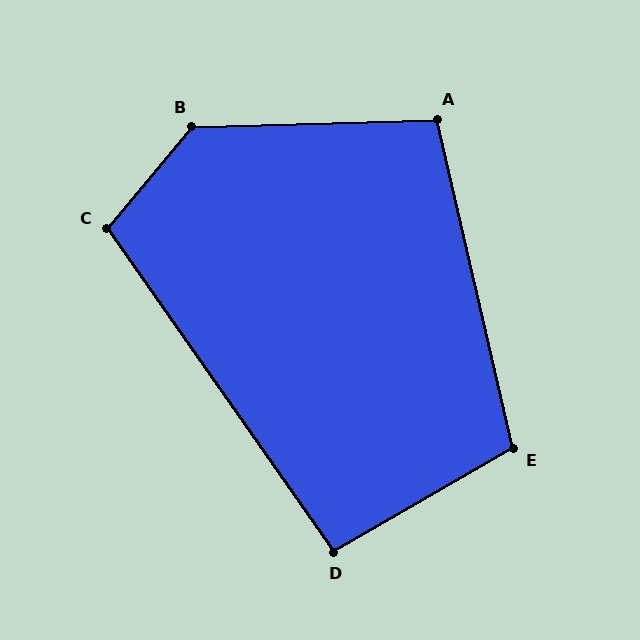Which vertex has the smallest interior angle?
D, at approximately 95 degrees.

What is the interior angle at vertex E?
Approximately 107 degrees (obtuse).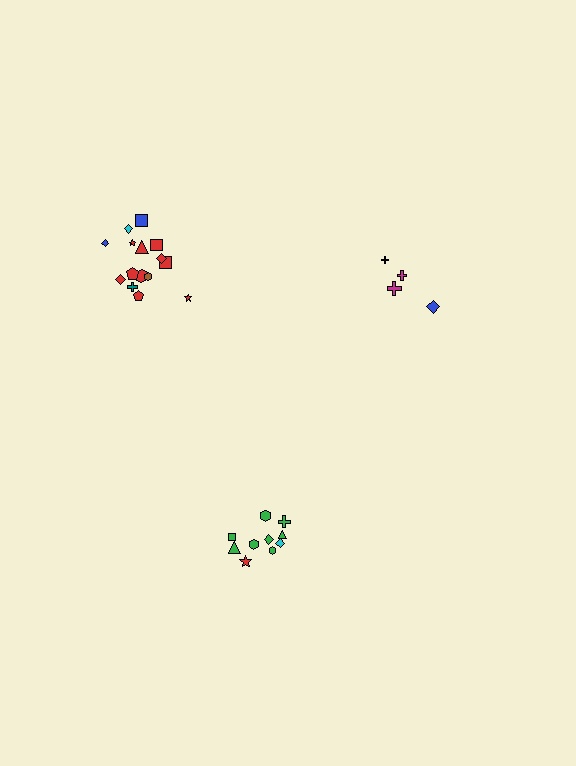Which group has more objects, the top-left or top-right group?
The top-left group.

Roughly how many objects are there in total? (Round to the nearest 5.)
Roughly 30 objects in total.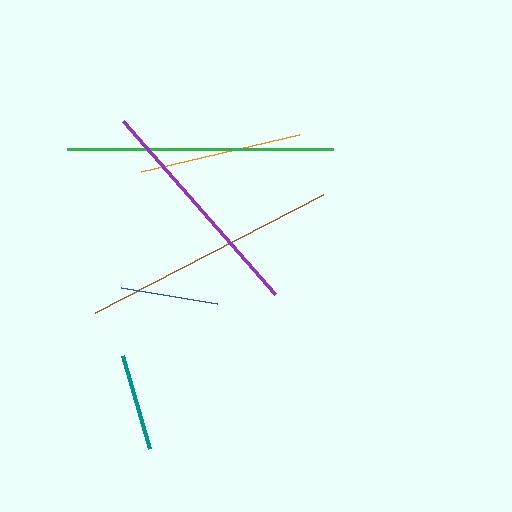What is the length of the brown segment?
The brown segment is approximately 257 pixels long.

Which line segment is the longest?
The green line is the longest at approximately 266 pixels.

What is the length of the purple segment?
The purple segment is approximately 230 pixels long.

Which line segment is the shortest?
The teal line is the shortest at approximately 96 pixels.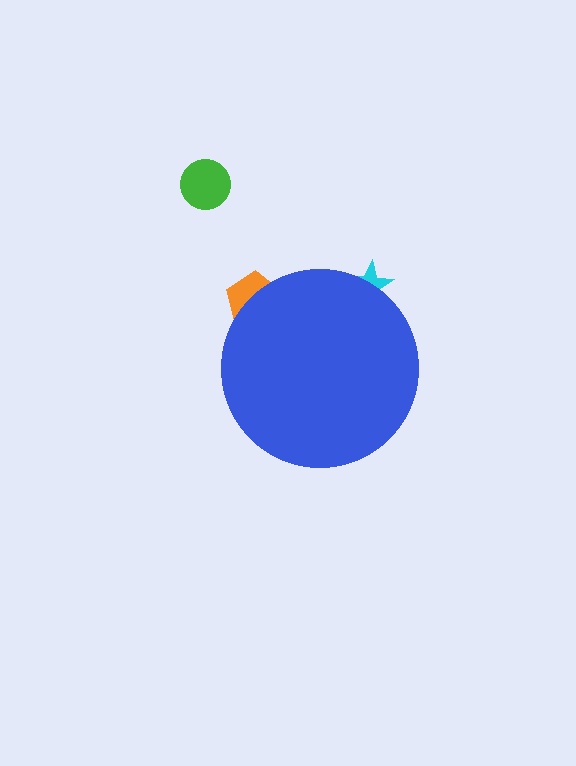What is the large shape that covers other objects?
A blue circle.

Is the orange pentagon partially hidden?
Yes, the orange pentagon is partially hidden behind the blue circle.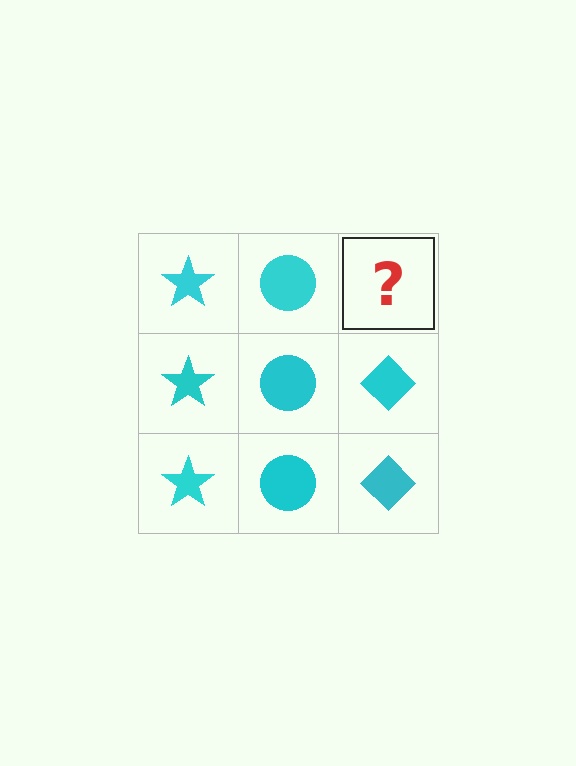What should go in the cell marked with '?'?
The missing cell should contain a cyan diamond.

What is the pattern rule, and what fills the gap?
The rule is that each column has a consistent shape. The gap should be filled with a cyan diamond.